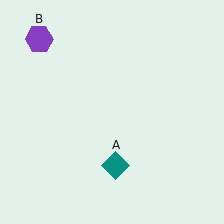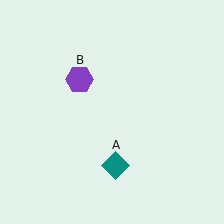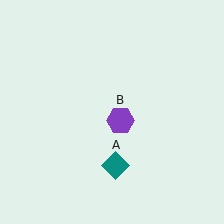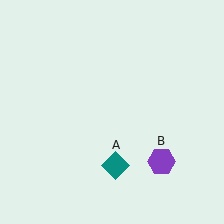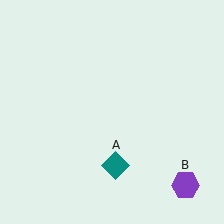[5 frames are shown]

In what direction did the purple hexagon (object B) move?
The purple hexagon (object B) moved down and to the right.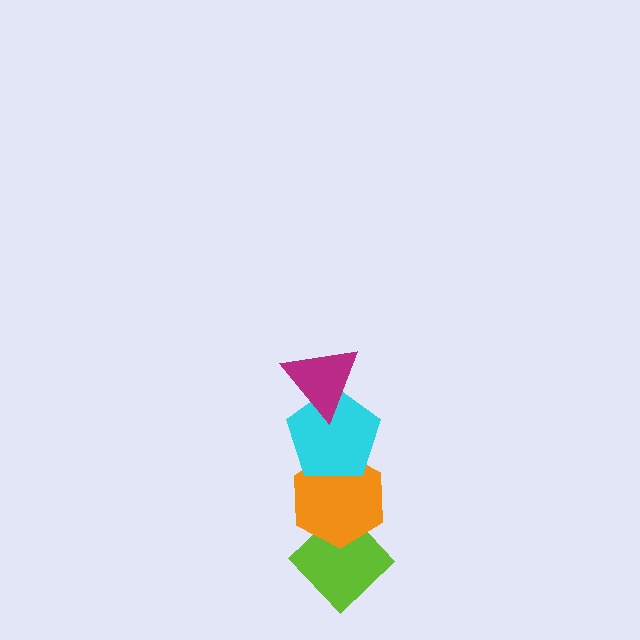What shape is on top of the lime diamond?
The orange hexagon is on top of the lime diamond.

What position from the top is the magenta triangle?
The magenta triangle is 1st from the top.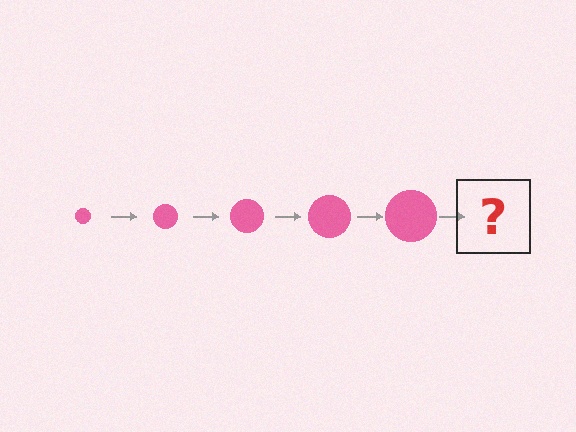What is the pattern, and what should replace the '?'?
The pattern is that the circle gets progressively larger each step. The '?' should be a pink circle, larger than the previous one.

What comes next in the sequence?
The next element should be a pink circle, larger than the previous one.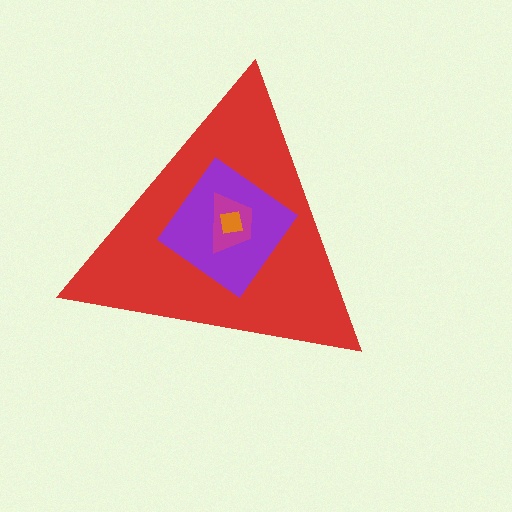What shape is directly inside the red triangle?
The purple diamond.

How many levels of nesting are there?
4.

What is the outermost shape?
The red triangle.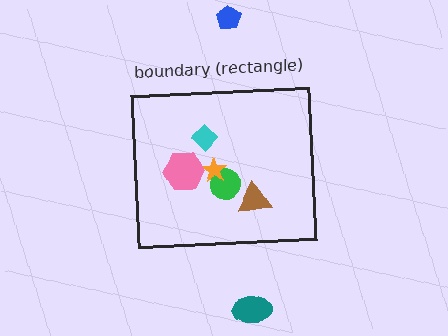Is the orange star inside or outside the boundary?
Inside.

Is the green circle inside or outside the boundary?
Inside.